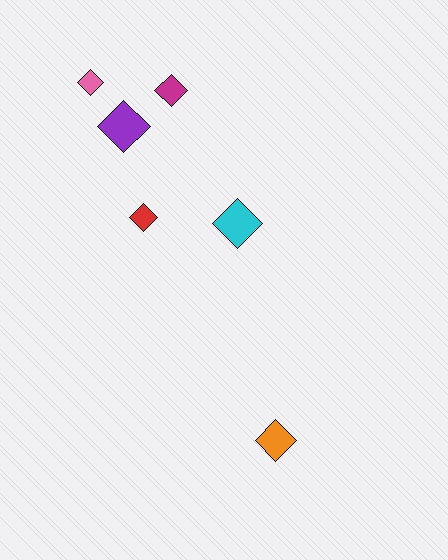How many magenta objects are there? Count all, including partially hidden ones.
There is 1 magenta object.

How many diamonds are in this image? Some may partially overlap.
There are 6 diamonds.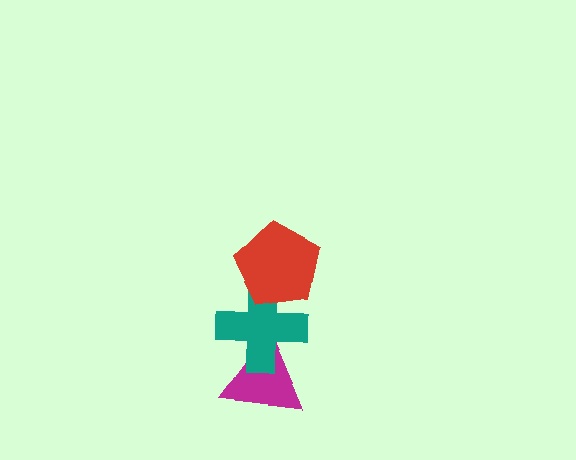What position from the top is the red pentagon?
The red pentagon is 1st from the top.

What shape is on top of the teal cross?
The red pentagon is on top of the teal cross.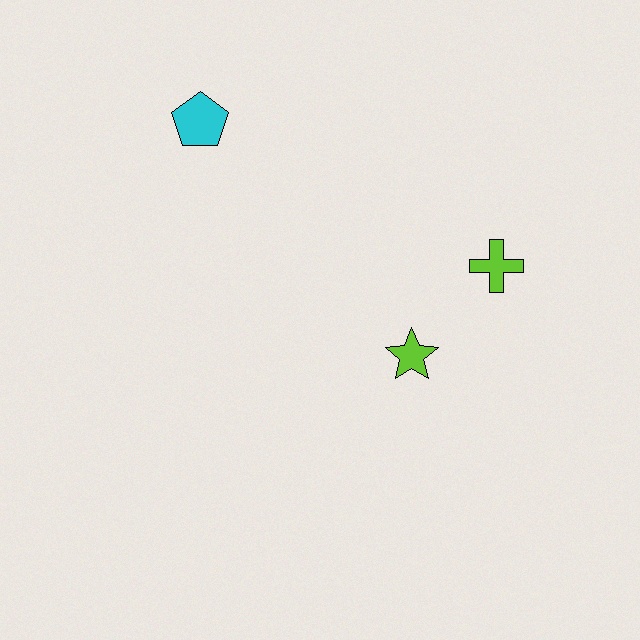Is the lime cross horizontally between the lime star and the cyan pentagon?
No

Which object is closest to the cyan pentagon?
The lime star is closest to the cyan pentagon.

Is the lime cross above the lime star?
Yes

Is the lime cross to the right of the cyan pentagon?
Yes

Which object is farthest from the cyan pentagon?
The lime cross is farthest from the cyan pentagon.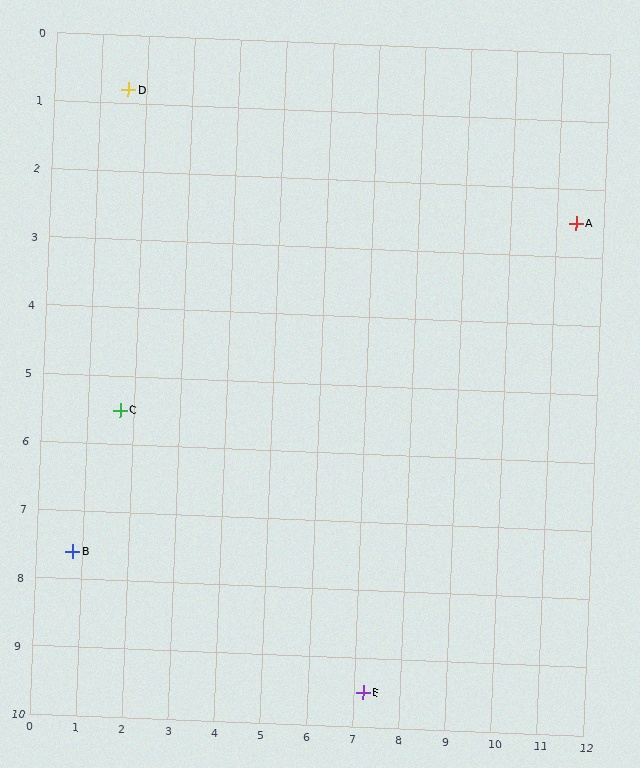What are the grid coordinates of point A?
Point A is at approximately (11.4, 2.5).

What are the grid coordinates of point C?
Point C is at approximately (1.7, 5.5).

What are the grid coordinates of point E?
Point E is at approximately (7.2, 9.5).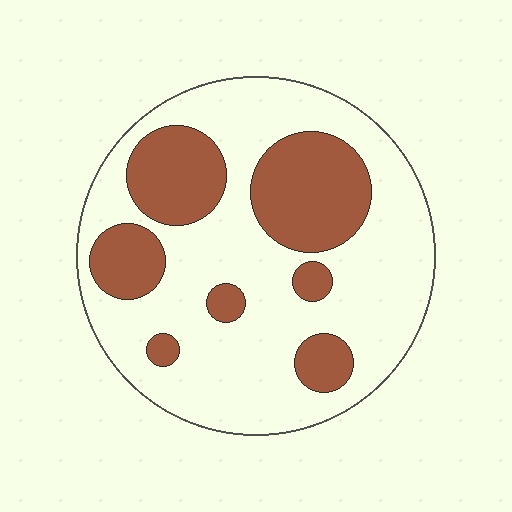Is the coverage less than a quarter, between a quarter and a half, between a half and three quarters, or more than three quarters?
Between a quarter and a half.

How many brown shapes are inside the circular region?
7.